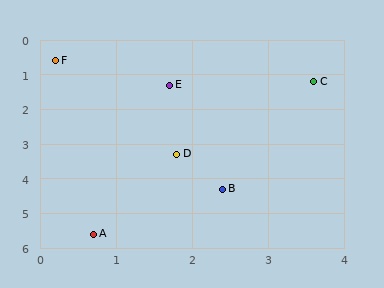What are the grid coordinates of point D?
Point D is at approximately (1.8, 3.3).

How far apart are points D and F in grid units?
Points D and F are about 3.1 grid units apart.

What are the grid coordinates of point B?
Point B is at approximately (2.4, 4.3).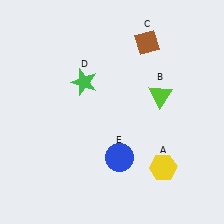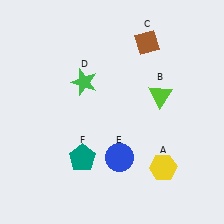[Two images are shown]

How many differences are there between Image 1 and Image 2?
There is 1 difference between the two images.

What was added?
A teal pentagon (F) was added in Image 2.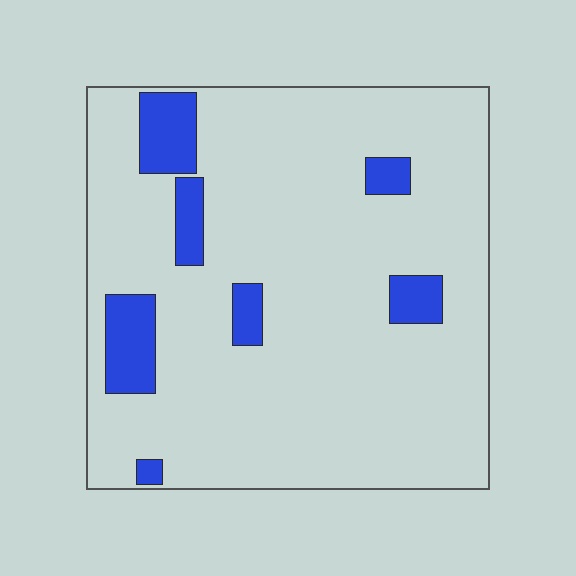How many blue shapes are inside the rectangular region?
7.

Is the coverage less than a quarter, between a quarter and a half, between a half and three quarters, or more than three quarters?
Less than a quarter.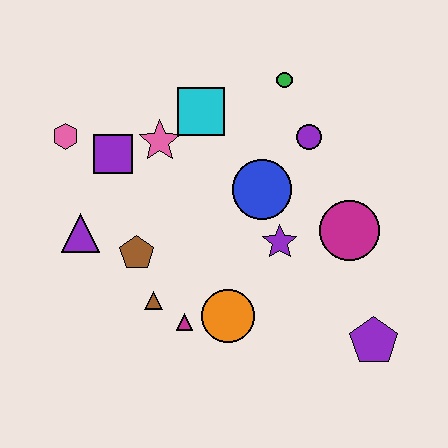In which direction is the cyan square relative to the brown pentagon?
The cyan square is above the brown pentagon.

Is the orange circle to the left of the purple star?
Yes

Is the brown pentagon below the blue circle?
Yes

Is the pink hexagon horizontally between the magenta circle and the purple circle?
No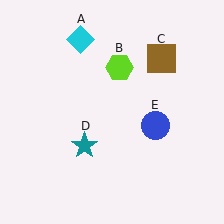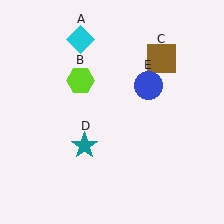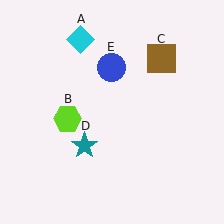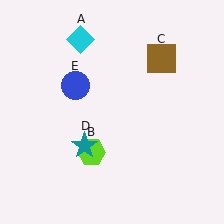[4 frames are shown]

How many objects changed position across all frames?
2 objects changed position: lime hexagon (object B), blue circle (object E).